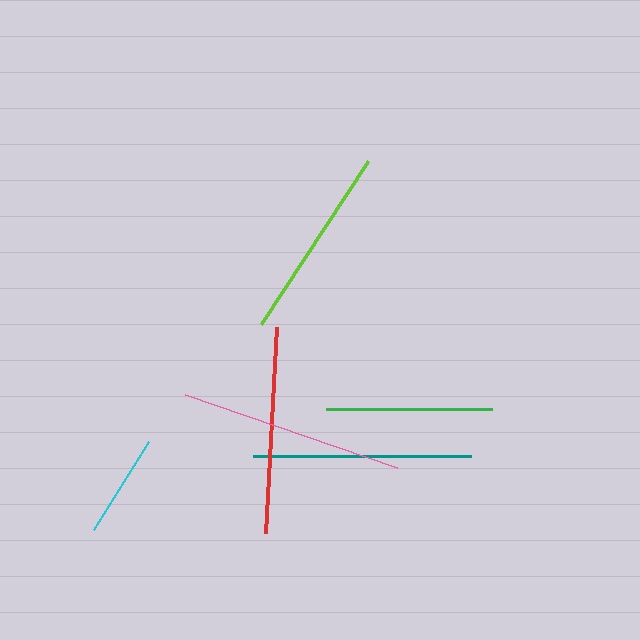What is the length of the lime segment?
The lime segment is approximately 195 pixels long.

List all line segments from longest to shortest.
From longest to shortest: pink, teal, red, lime, green, cyan.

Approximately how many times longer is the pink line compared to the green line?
The pink line is approximately 1.4 times the length of the green line.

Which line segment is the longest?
The pink line is the longest at approximately 224 pixels.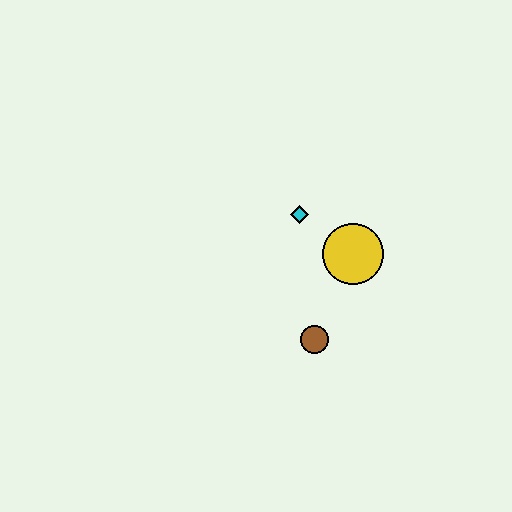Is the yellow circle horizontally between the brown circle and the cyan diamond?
No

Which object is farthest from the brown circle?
The cyan diamond is farthest from the brown circle.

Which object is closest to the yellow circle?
The cyan diamond is closest to the yellow circle.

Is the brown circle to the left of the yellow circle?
Yes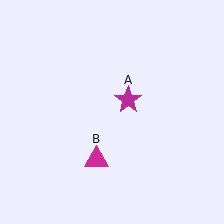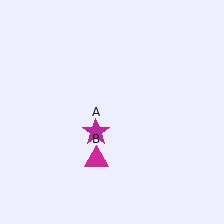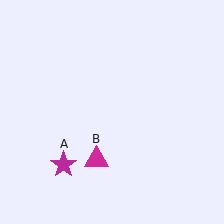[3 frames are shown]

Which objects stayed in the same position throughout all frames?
Magenta triangle (object B) remained stationary.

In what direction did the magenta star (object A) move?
The magenta star (object A) moved down and to the left.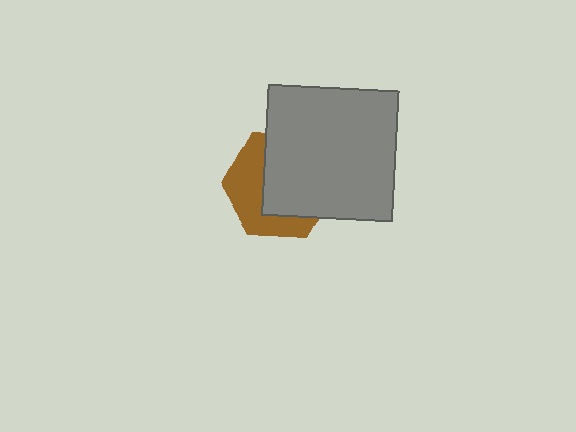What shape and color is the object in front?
The object in front is a gray square.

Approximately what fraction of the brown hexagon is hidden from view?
Roughly 58% of the brown hexagon is hidden behind the gray square.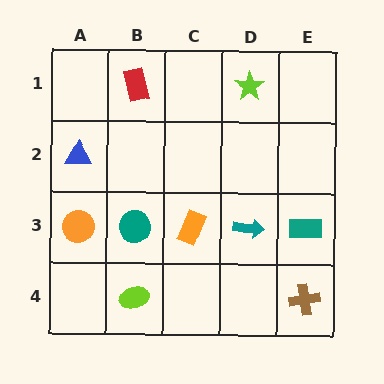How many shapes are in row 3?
5 shapes.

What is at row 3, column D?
A teal arrow.